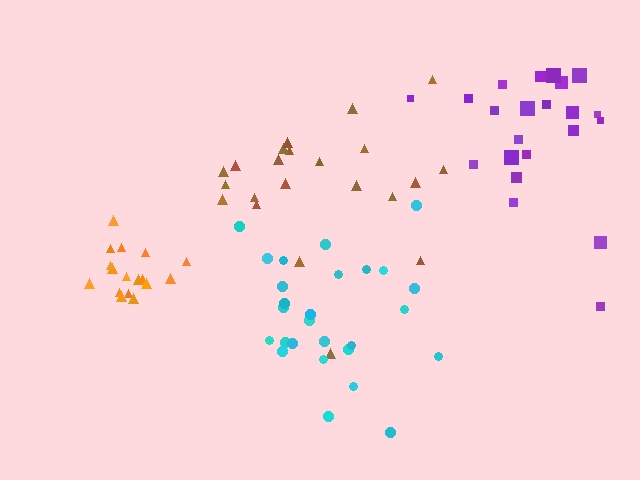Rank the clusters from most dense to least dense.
orange, brown, cyan, purple.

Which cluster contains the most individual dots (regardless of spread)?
Cyan (27).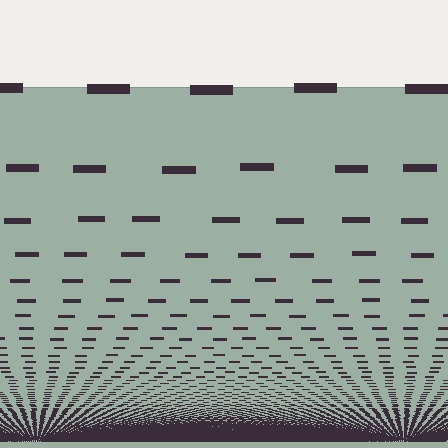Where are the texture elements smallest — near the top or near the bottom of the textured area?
Near the bottom.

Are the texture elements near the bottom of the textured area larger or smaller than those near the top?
Smaller. The gradient is inverted — elements near the bottom are smaller and denser.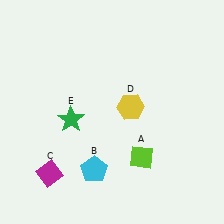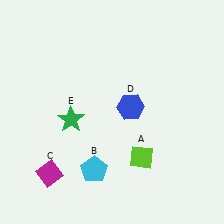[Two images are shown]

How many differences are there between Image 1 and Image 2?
There is 1 difference between the two images.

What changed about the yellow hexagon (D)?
In Image 1, D is yellow. In Image 2, it changed to blue.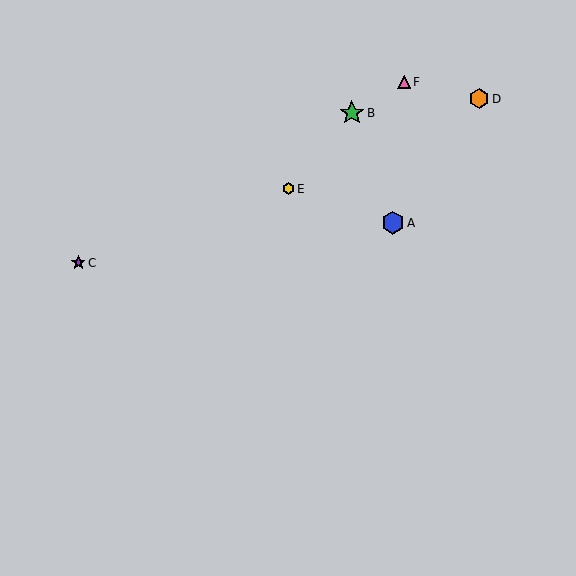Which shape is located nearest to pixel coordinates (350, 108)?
The green star (labeled B) at (352, 113) is nearest to that location.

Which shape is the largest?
The green star (labeled B) is the largest.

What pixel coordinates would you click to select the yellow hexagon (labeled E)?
Click at (288, 189) to select the yellow hexagon E.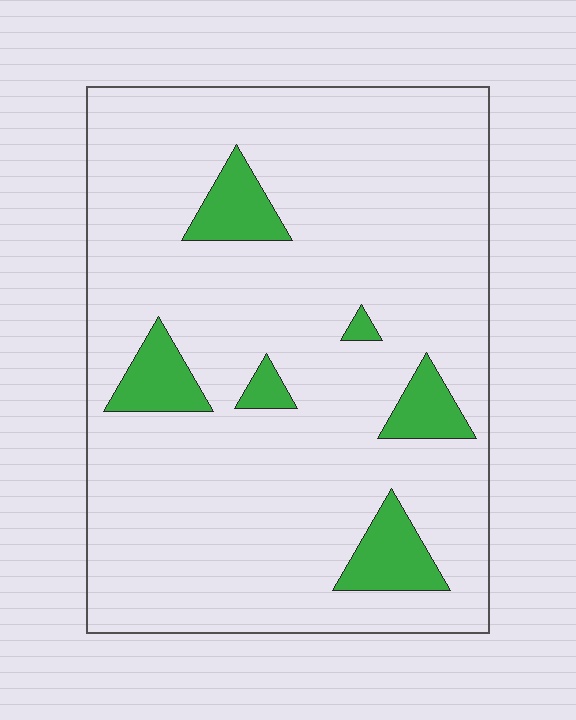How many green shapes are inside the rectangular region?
6.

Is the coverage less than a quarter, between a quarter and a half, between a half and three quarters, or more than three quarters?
Less than a quarter.